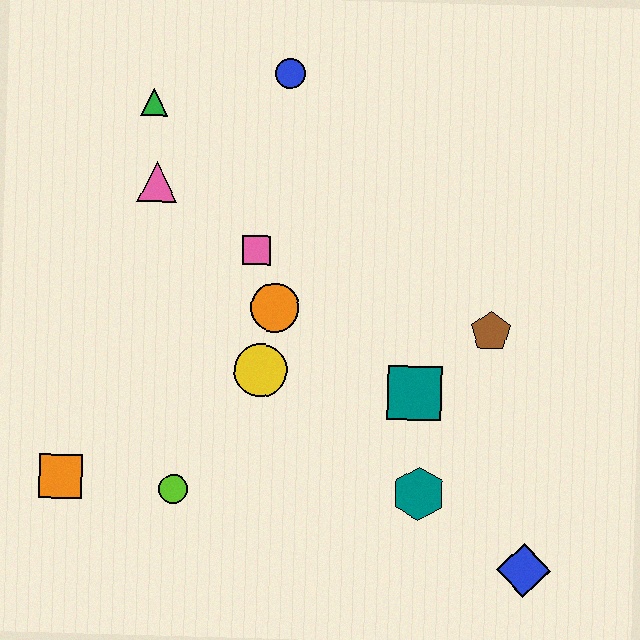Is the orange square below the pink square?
Yes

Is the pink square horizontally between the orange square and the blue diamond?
Yes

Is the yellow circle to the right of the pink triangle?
Yes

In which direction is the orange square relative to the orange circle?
The orange square is to the left of the orange circle.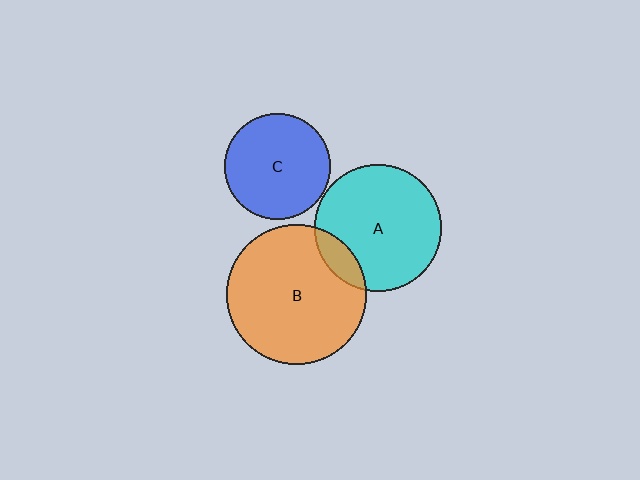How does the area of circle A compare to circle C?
Approximately 1.4 times.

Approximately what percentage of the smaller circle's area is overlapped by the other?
Approximately 10%.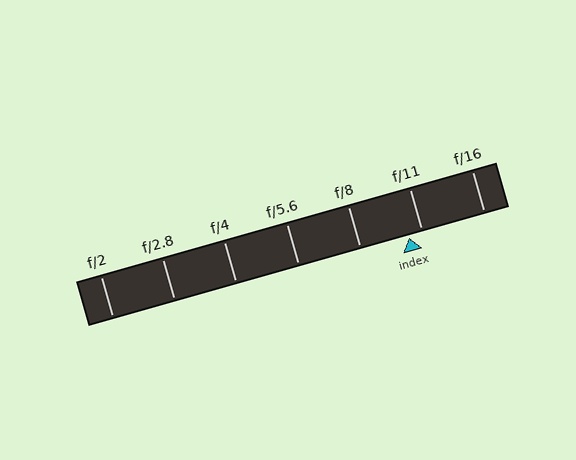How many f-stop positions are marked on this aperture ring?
There are 7 f-stop positions marked.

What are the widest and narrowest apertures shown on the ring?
The widest aperture shown is f/2 and the narrowest is f/16.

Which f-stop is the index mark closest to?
The index mark is closest to f/11.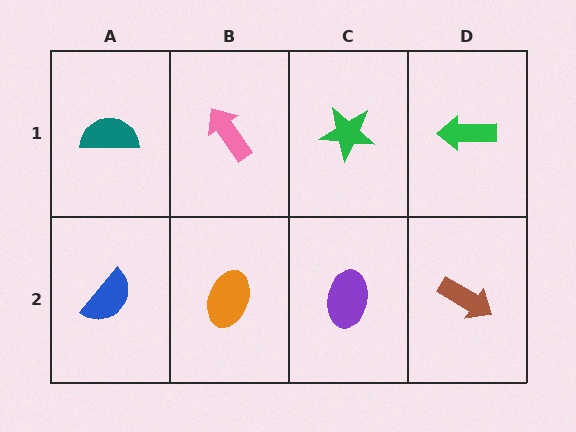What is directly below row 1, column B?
An orange ellipse.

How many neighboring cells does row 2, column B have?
3.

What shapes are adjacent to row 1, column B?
An orange ellipse (row 2, column B), a teal semicircle (row 1, column A), a green star (row 1, column C).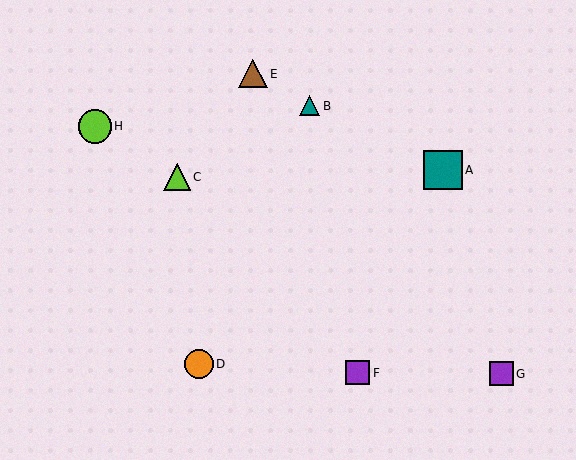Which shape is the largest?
The teal square (labeled A) is the largest.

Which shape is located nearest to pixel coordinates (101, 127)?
The lime circle (labeled H) at (95, 126) is nearest to that location.